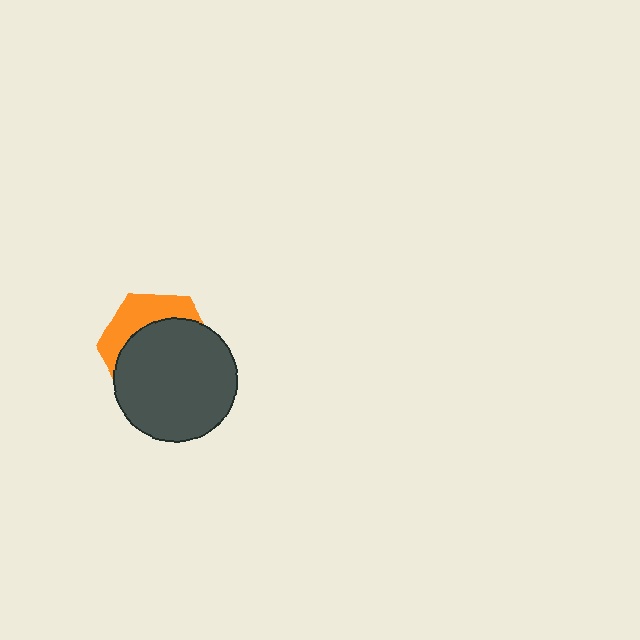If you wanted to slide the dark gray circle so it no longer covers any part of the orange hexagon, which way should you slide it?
Slide it down — that is the most direct way to separate the two shapes.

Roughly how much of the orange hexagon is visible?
A small part of it is visible (roughly 33%).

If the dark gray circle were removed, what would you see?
You would see the complete orange hexagon.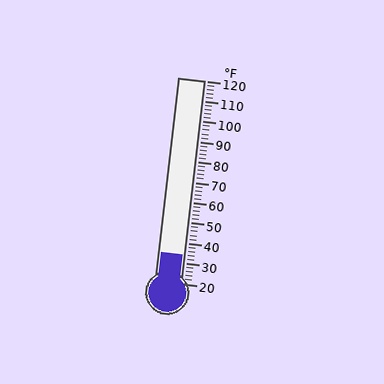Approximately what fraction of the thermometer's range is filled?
The thermometer is filled to approximately 15% of its range.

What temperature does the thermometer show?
The thermometer shows approximately 34°F.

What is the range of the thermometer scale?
The thermometer scale ranges from 20°F to 120°F.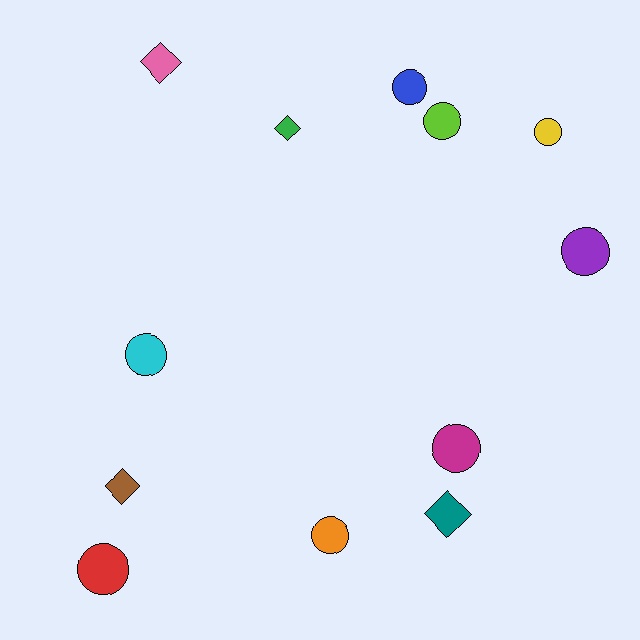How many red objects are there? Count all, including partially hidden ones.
There is 1 red object.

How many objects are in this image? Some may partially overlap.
There are 12 objects.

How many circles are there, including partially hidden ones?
There are 8 circles.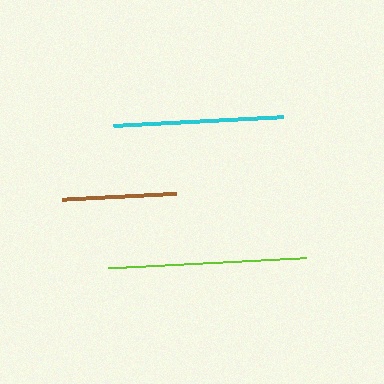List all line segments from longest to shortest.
From longest to shortest: lime, cyan, brown.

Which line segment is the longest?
The lime line is the longest at approximately 198 pixels.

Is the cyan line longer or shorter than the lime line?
The lime line is longer than the cyan line.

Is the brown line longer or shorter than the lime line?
The lime line is longer than the brown line.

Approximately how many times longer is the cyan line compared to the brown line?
The cyan line is approximately 1.5 times the length of the brown line.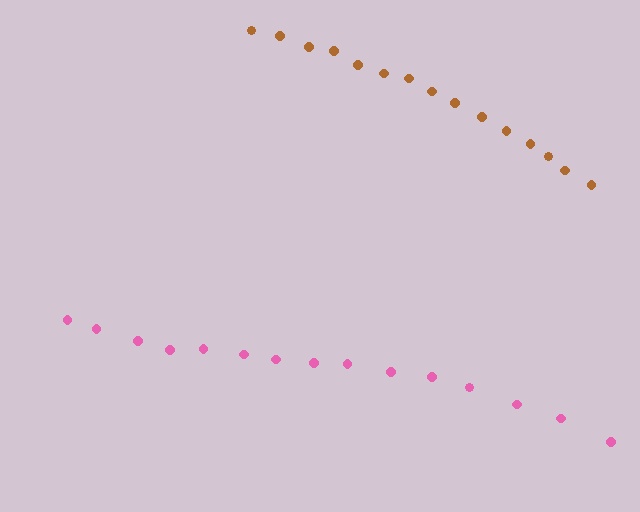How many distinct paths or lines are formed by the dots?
There are 2 distinct paths.